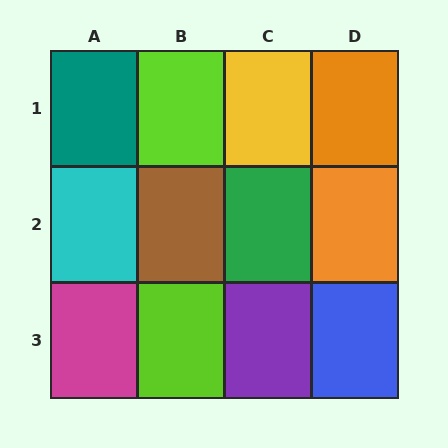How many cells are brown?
1 cell is brown.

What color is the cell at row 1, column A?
Teal.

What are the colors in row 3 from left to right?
Magenta, lime, purple, blue.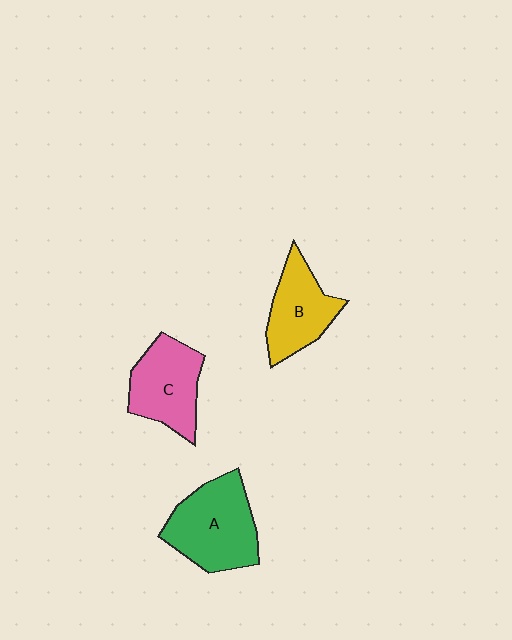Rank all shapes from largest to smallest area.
From largest to smallest: A (green), C (pink), B (yellow).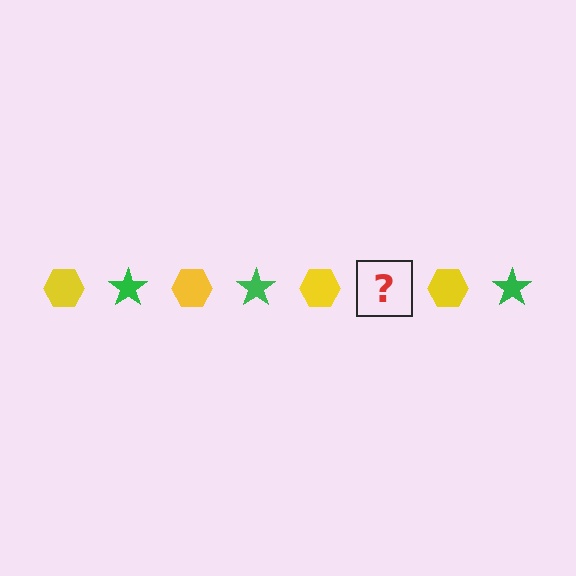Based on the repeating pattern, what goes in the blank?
The blank should be a green star.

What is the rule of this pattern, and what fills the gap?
The rule is that the pattern alternates between yellow hexagon and green star. The gap should be filled with a green star.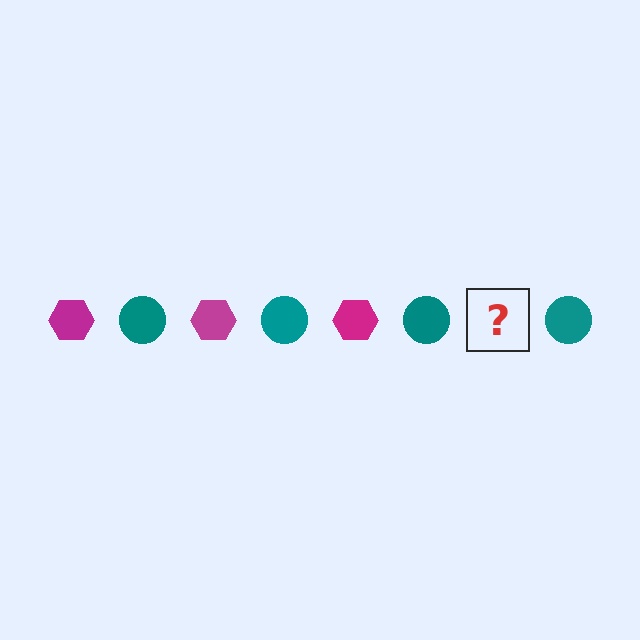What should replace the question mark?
The question mark should be replaced with a magenta hexagon.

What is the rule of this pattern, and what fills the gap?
The rule is that the pattern alternates between magenta hexagon and teal circle. The gap should be filled with a magenta hexagon.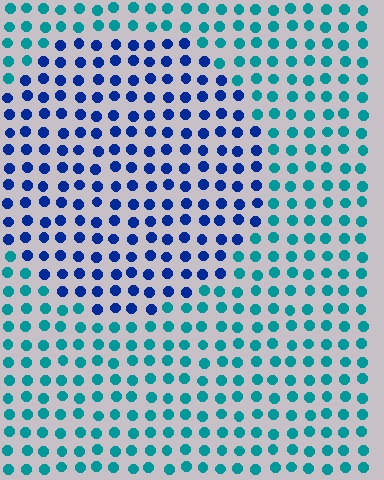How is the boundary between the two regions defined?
The boundary is defined purely by a slight shift in hue (about 44 degrees). Spacing, size, and orientation are identical on both sides.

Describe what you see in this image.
The image is filled with small teal elements in a uniform arrangement. A circle-shaped region is visible where the elements are tinted to a slightly different hue, forming a subtle color boundary.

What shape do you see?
I see a circle.